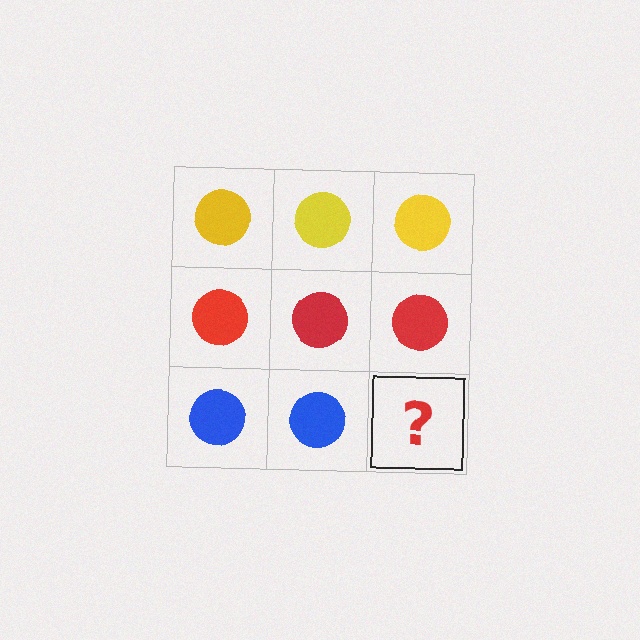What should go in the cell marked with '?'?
The missing cell should contain a blue circle.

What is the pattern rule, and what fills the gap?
The rule is that each row has a consistent color. The gap should be filled with a blue circle.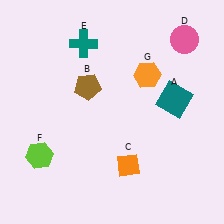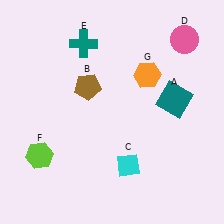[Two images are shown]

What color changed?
The diamond (C) changed from orange in Image 1 to cyan in Image 2.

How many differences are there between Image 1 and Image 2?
There is 1 difference between the two images.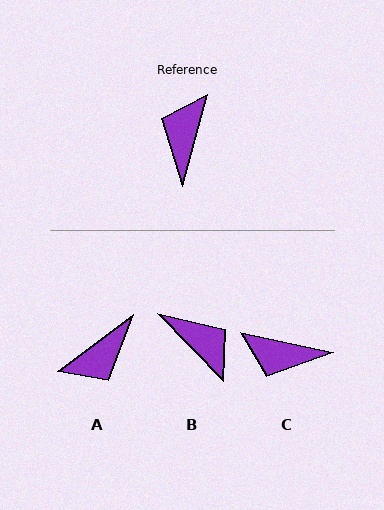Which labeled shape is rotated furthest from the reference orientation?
A, about 142 degrees away.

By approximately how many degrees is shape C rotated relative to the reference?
Approximately 93 degrees counter-clockwise.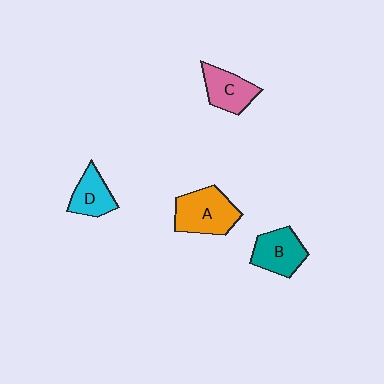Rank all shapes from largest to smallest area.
From largest to smallest: A (orange), B (teal), C (pink), D (cyan).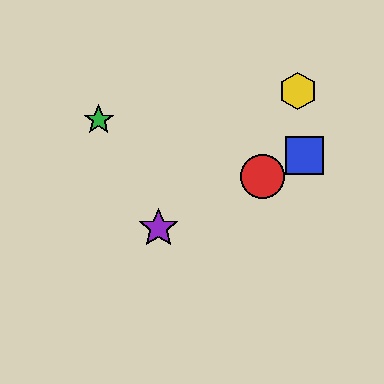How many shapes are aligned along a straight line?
3 shapes (the red circle, the blue square, the purple star) are aligned along a straight line.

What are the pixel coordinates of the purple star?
The purple star is at (159, 228).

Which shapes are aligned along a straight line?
The red circle, the blue square, the purple star are aligned along a straight line.